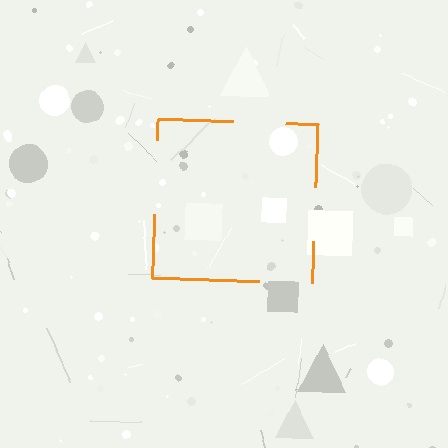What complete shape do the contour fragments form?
The contour fragments form a square.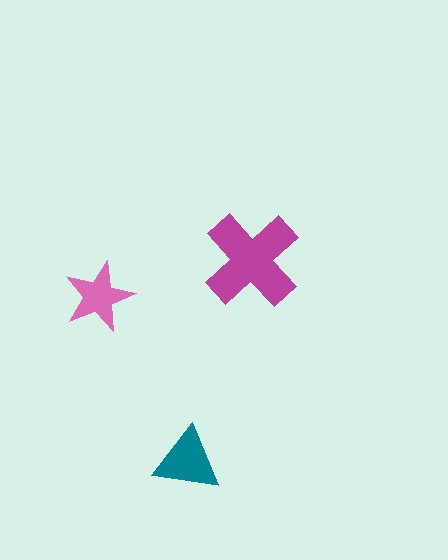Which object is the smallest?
The pink star.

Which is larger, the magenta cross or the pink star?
The magenta cross.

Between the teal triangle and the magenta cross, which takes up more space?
The magenta cross.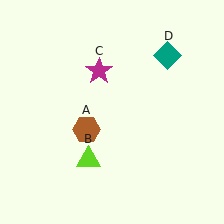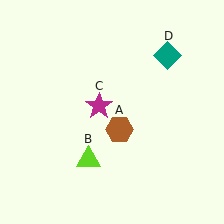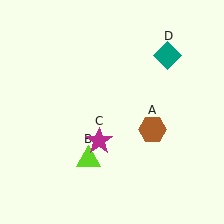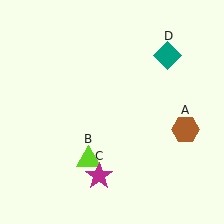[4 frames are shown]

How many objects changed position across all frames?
2 objects changed position: brown hexagon (object A), magenta star (object C).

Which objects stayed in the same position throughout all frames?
Lime triangle (object B) and teal diamond (object D) remained stationary.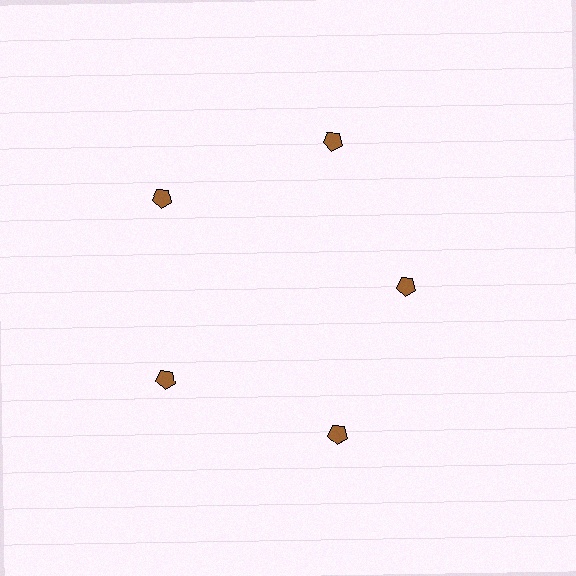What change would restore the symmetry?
The symmetry would be restored by moving it outward, back onto the ring so that all 5 pentagons sit at equal angles and equal distance from the center.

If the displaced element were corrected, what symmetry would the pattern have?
It would have 5-fold rotational symmetry — the pattern would map onto itself every 72 degrees.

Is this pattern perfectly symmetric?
No. The 5 brown pentagons are arranged in a ring, but one element near the 3 o'clock position is pulled inward toward the center, breaking the 5-fold rotational symmetry.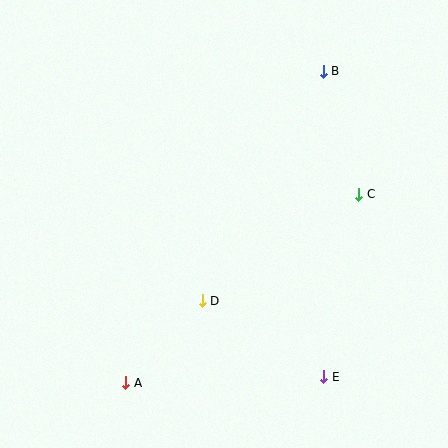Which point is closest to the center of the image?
Point D at (202, 301) is closest to the center.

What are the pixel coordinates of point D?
Point D is at (202, 301).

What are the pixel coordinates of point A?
Point A is at (126, 383).